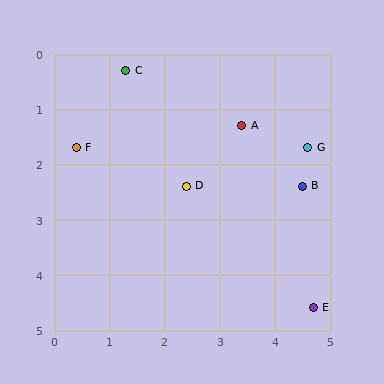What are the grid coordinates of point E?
Point E is at approximately (4.7, 4.6).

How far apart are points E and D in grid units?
Points E and D are about 3.2 grid units apart.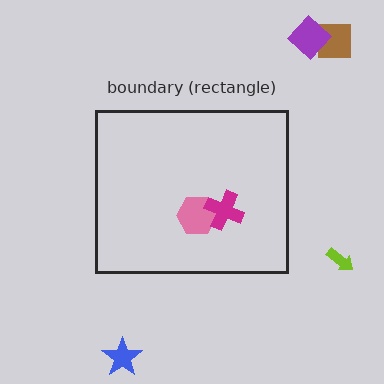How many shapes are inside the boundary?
2 inside, 4 outside.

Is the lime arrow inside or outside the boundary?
Outside.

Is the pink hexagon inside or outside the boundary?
Inside.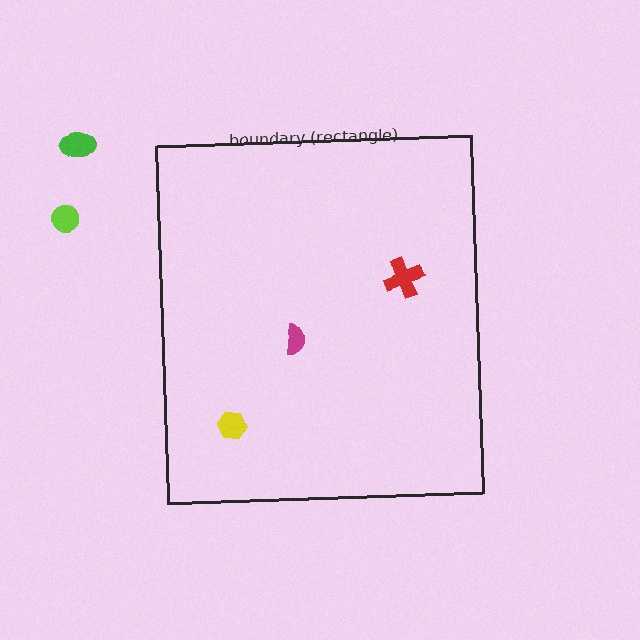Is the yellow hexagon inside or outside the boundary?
Inside.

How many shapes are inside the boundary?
3 inside, 2 outside.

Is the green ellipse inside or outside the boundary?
Outside.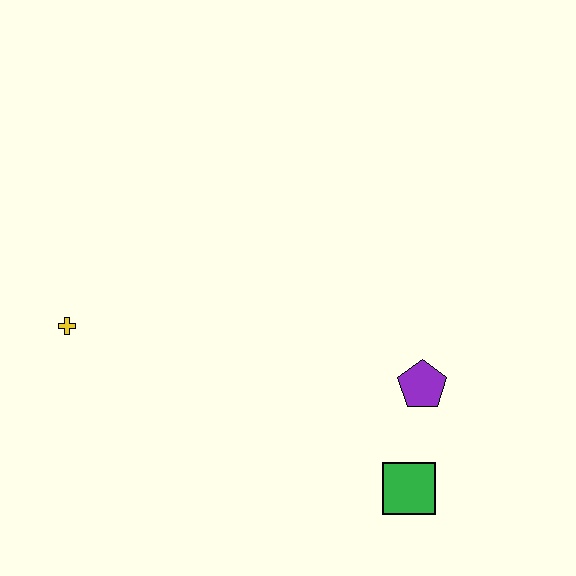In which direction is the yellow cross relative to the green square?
The yellow cross is to the left of the green square.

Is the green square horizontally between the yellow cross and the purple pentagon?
Yes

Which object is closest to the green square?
The purple pentagon is closest to the green square.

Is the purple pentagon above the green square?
Yes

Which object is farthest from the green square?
The yellow cross is farthest from the green square.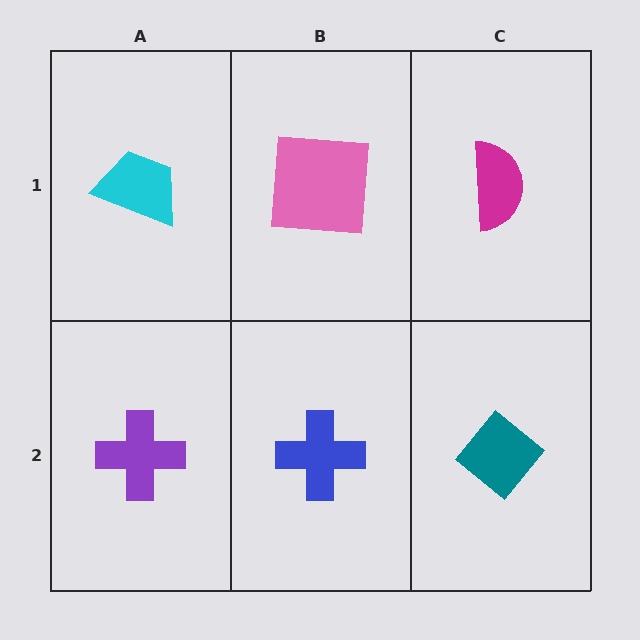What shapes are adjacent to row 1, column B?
A blue cross (row 2, column B), a cyan trapezoid (row 1, column A), a magenta semicircle (row 1, column C).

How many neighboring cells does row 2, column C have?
2.